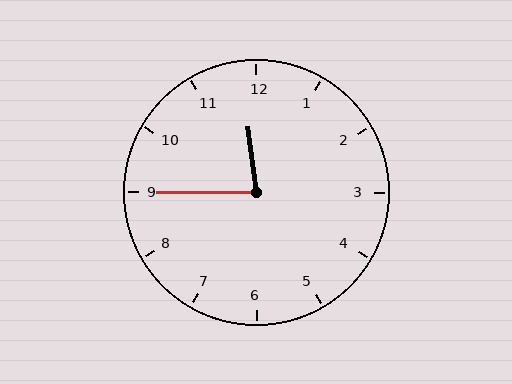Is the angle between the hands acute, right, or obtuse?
It is acute.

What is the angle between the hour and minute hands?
Approximately 82 degrees.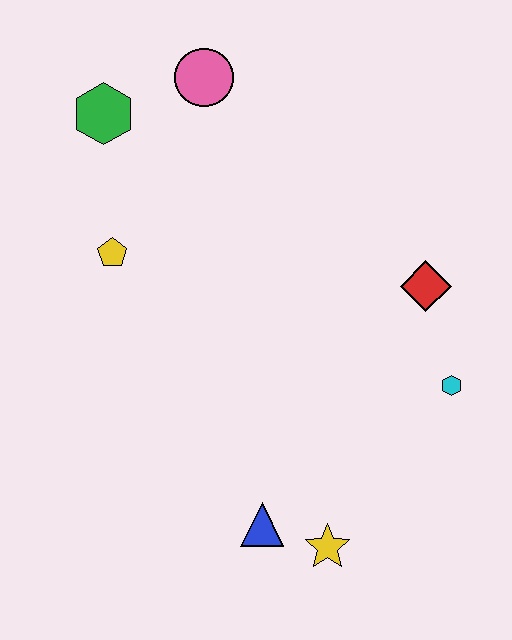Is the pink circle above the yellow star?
Yes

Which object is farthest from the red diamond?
The green hexagon is farthest from the red diamond.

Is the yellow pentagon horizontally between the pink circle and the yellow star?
No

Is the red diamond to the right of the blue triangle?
Yes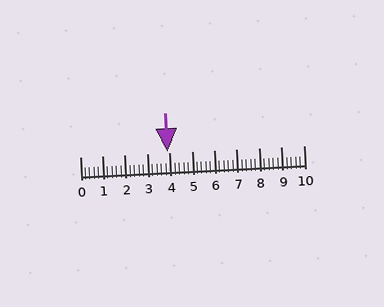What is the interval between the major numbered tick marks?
The major tick marks are spaced 1 units apart.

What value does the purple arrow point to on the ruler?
The purple arrow points to approximately 3.9.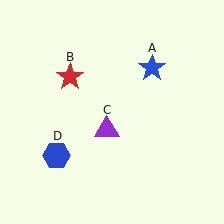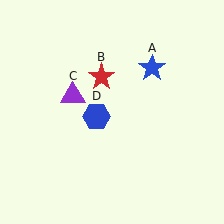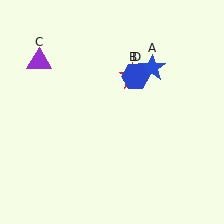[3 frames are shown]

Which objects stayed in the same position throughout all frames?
Blue star (object A) remained stationary.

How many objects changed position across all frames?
3 objects changed position: red star (object B), purple triangle (object C), blue hexagon (object D).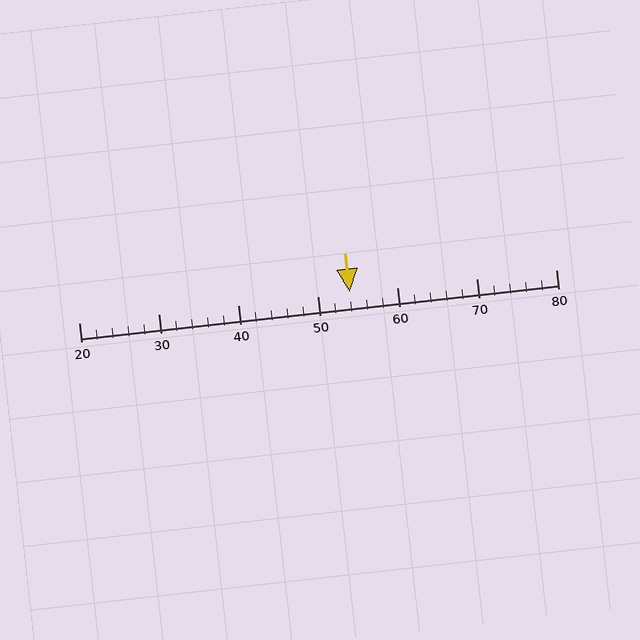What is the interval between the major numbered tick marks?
The major tick marks are spaced 10 units apart.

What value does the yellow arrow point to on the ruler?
The yellow arrow points to approximately 54.